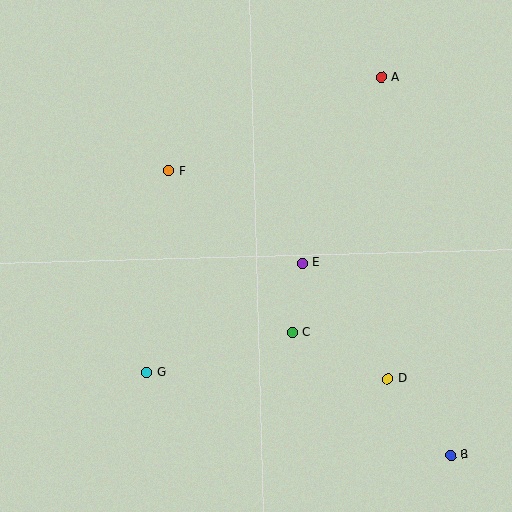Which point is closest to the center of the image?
Point E at (302, 263) is closest to the center.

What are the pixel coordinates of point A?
Point A is at (382, 78).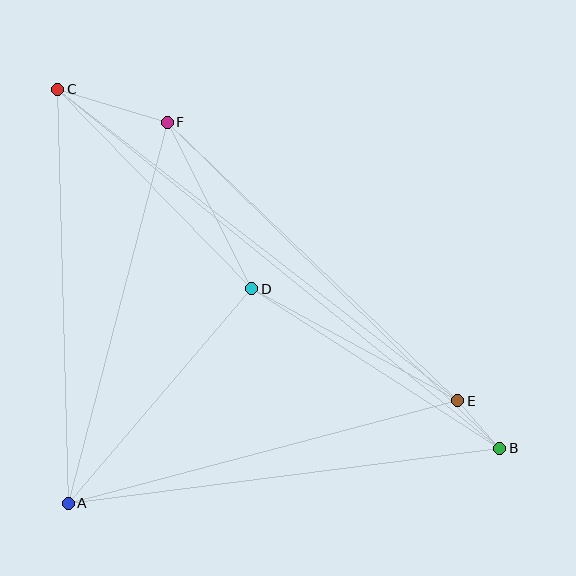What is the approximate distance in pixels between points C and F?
The distance between C and F is approximately 114 pixels.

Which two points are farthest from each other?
Points B and C are farthest from each other.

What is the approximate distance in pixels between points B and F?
The distance between B and F is approximately 466 pixels.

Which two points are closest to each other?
Points B and E are closest to each other.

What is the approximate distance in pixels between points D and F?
The distance between D and F is approximately 187 pixels.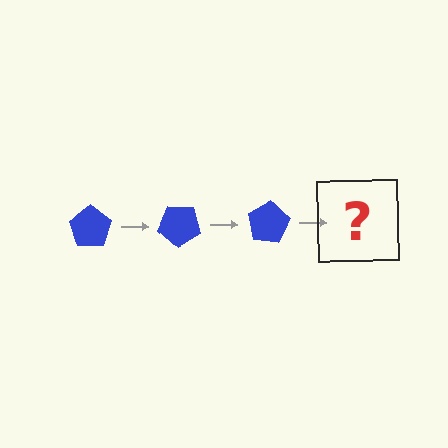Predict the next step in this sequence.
The next step is a blue pentagon rotated 120 degrees.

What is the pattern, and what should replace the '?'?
The pattern is that the pentagon rotates 40 degrees each step. The '?' should be a blue pentagon rotated 120 degrees.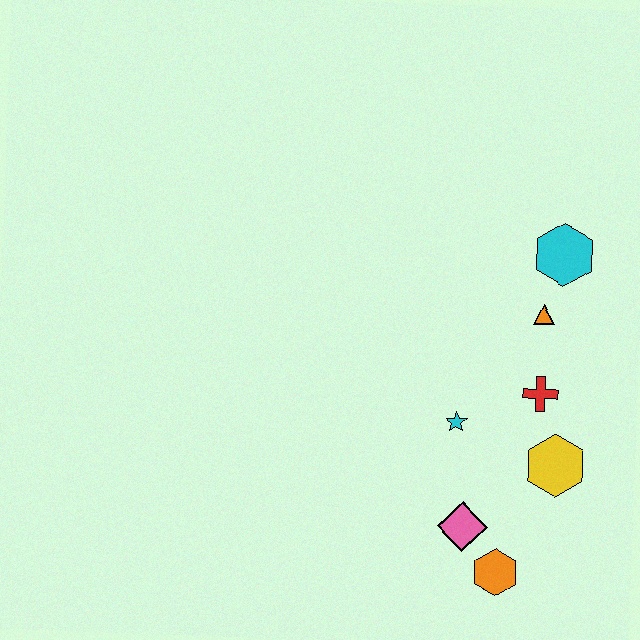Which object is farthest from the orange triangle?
The orange hexagon is farthest from the orange triangle.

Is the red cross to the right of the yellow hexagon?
No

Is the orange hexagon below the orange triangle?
Yes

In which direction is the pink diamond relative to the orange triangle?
The pink diamond is below the orange triangle.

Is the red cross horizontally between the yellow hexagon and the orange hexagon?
Yes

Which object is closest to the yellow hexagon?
The red cross is closest to the yellow hexagon.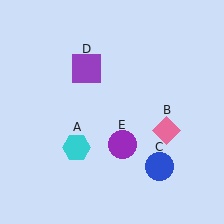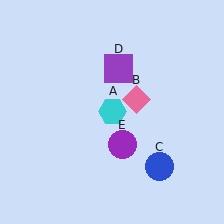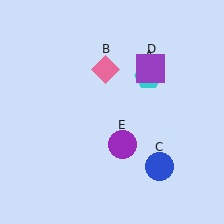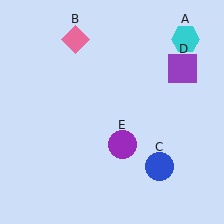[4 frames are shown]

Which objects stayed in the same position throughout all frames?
Blue circle (object C) and purple circle (object E) remained stationary.